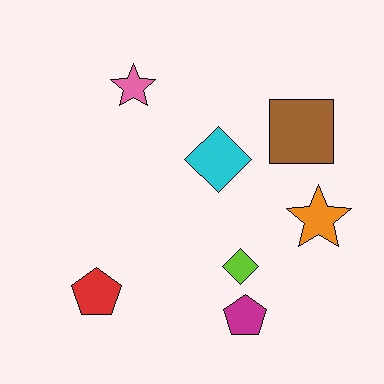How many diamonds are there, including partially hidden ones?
There are 2 diamonds.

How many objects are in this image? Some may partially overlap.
There are 7 objects.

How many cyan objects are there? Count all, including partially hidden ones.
There is 1 cyan object.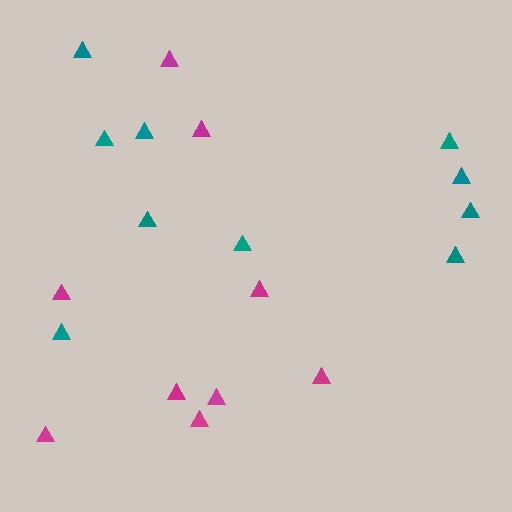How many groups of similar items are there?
There are 2 groups: one group of magenta triangles (9) and one group of teal triangles (10).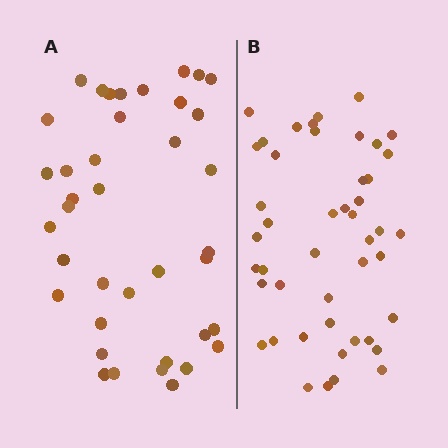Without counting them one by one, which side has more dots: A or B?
Region B (the right region) has more dots.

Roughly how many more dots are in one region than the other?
Region B has roughly 8 or so more dots than region A.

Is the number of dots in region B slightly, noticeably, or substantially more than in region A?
Region B has only slightly more — the two regions are fairly close. The ratio is roughly 1.2 to 1.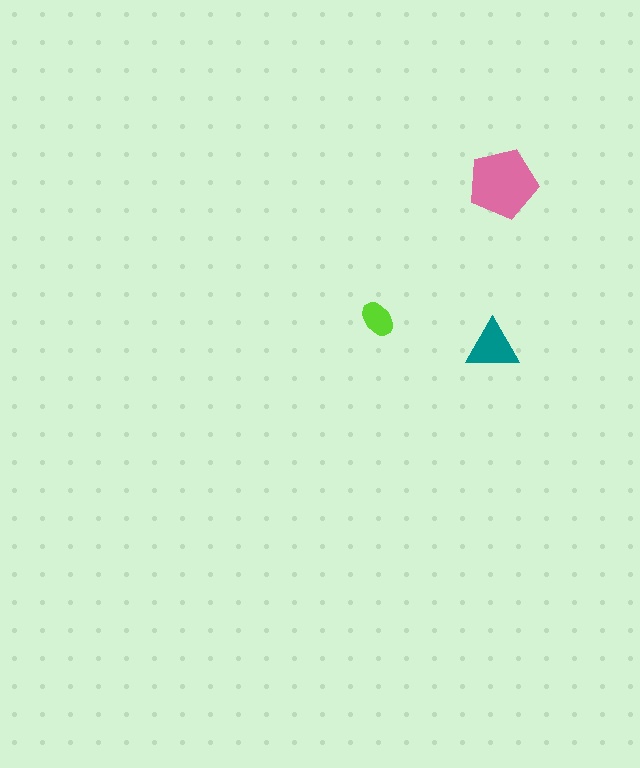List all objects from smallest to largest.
The lime ellipse, the teal triangle, the pink pentagon.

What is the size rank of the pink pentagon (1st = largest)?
1st.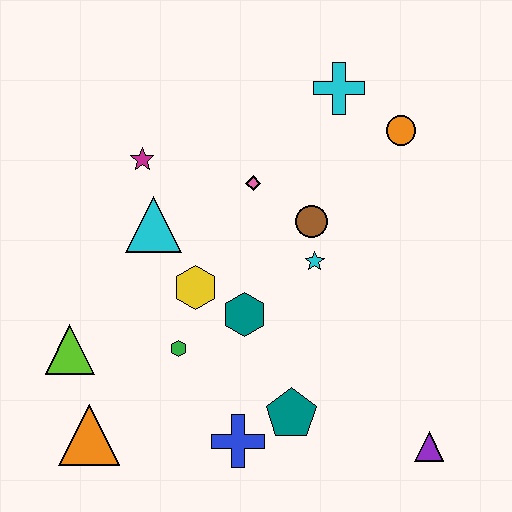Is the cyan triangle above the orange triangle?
Yes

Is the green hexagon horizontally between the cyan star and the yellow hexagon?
No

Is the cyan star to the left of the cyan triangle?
No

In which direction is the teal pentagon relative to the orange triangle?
The teal pentagon is to the right of the orange triangle.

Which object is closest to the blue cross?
The teal pentagon is closest to the blue cross.